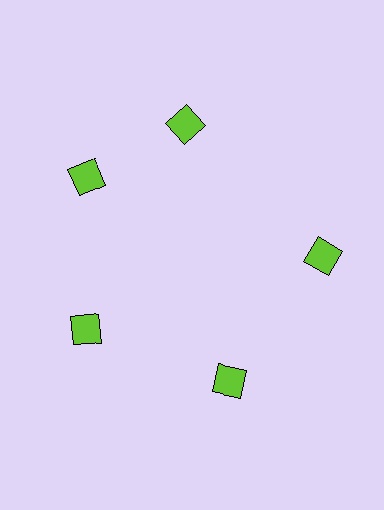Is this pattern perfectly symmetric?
No. The 5 lime squares are arranged in a ring, but one element near the 1 o'clock position is rotated out of alignment along the ring, breaking the 5-fold rotational symmetry.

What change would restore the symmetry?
The symmetry would be restored by rotating it back into even spacing with its neighbors so that all 5 squares sit at equal angles and equal distance from the center.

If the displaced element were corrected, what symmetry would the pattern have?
It would have 5-fold rotational symmetry — the pattern would map onto itself every 72 degrees.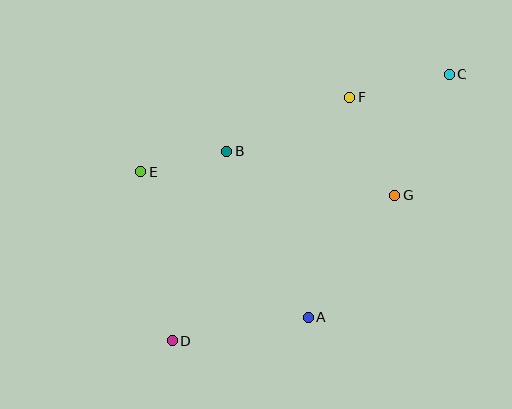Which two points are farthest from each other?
Points C and D are farthest from each other.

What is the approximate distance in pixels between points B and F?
The distance between B and F is approximately 134 pixels.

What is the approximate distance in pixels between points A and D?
The distance between A and D is approximately 137 pixels.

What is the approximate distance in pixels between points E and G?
The distance between E and G is approximately 255 pixels.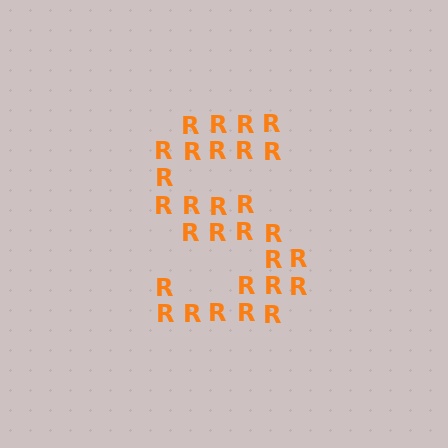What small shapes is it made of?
It is made of small letter R's.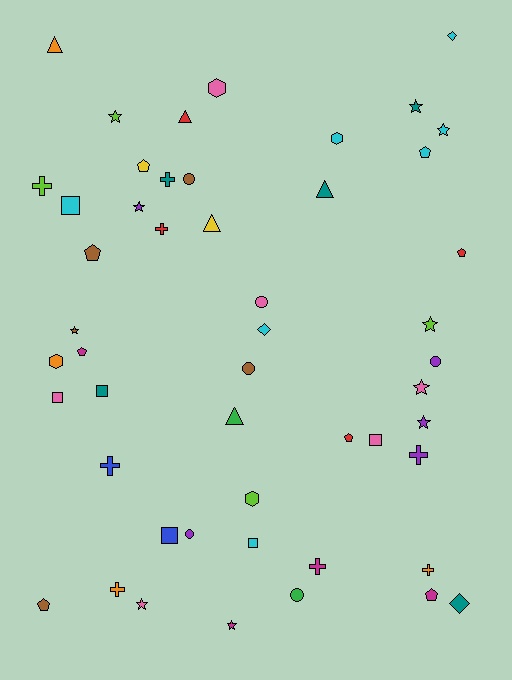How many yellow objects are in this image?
There are 2 yellow objects.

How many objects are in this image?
There are 50 objects.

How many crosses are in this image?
There are 8 crosses.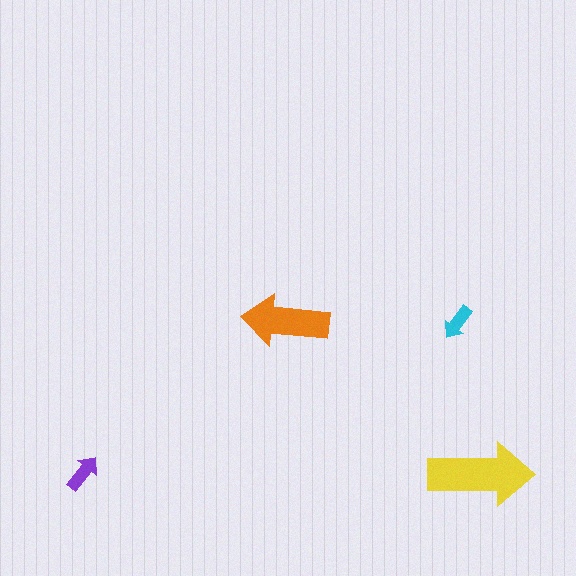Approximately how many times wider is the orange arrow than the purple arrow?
About 2.5 times wider.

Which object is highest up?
The orange arrow is topmost.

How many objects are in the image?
There are 4 objects in the image.